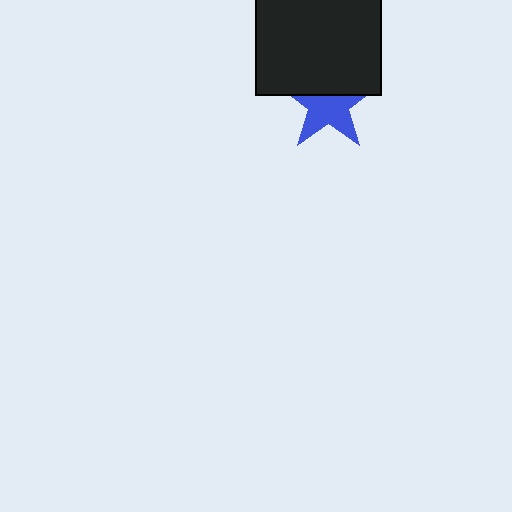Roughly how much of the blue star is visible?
About half of it is visible (roughly 60%).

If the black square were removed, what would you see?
You would see the complete blue star.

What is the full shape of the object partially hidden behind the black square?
The partially hidden object is a blue star.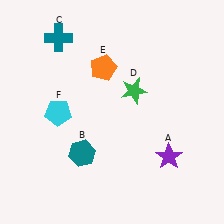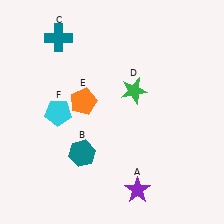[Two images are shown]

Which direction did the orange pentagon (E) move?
The orange pentagon (E) moved down.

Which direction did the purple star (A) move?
The purple star (A) moved down.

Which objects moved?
The objects that moved are: the purple star (A), the orange pentagon (E).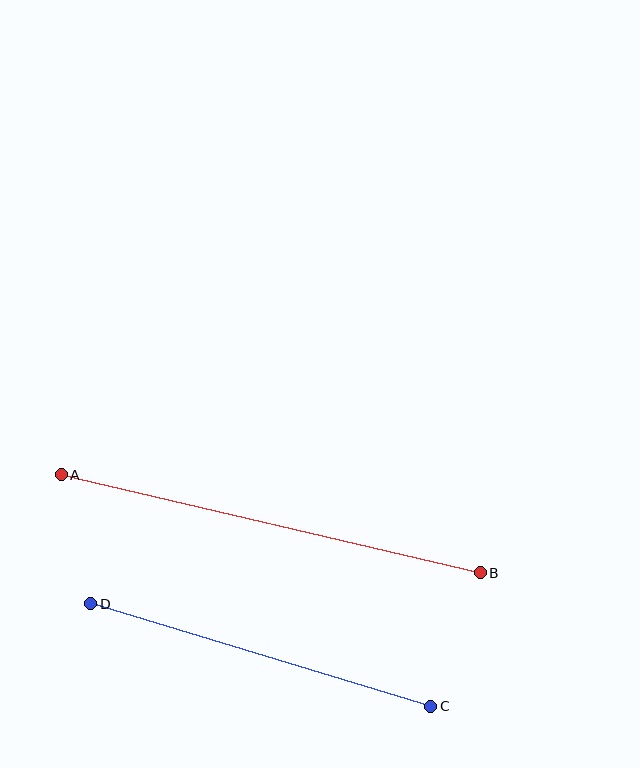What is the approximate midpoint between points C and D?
The midpoint is at approximately (261, 655) pixels.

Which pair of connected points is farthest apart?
Points A and B are farthest apart.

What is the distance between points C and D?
The distance is approximately 355 pixels.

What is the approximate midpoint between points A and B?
The midpoint is at approximately (271, 524) pixels.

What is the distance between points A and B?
The distance is approximately 431 pixels.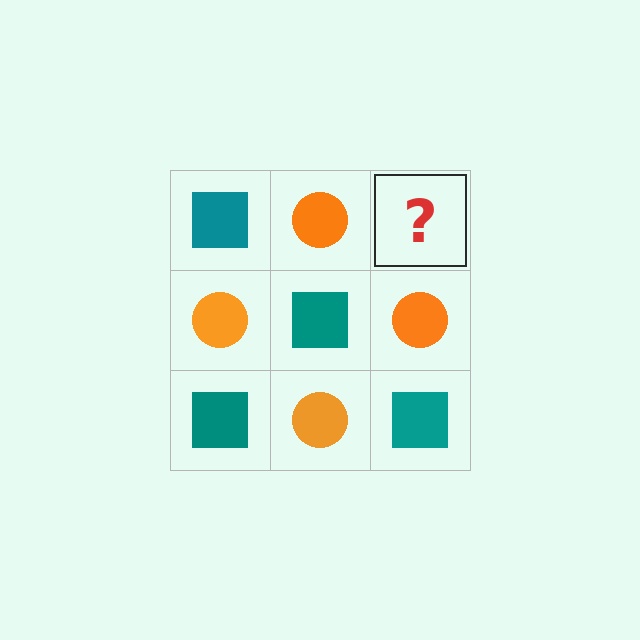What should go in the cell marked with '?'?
The missing cell should contain a teal square.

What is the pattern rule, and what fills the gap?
The rule is that it alternates teal square and orange circle in a checkerboard pattern. The gap should be filled with a teal square.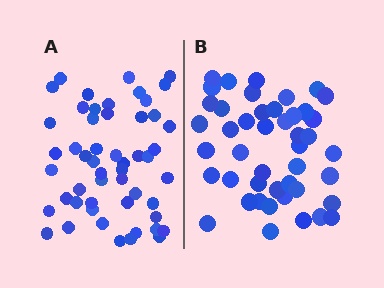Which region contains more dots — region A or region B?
Region A (the left region) has more dots.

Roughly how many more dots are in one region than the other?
Region A has roughly 8 or so more dots than region B.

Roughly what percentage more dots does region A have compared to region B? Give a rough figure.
About 15% more.